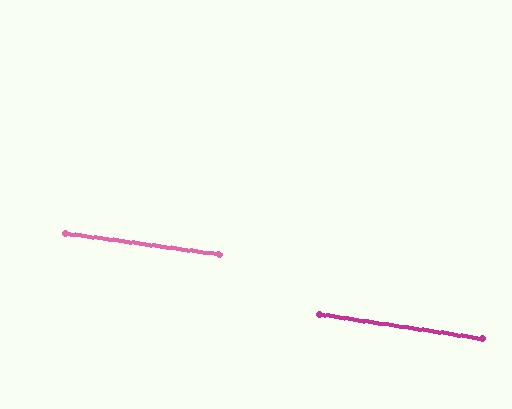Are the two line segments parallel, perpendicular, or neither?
Parallel — their directions differ by only 0.7°.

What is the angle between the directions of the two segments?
Approximately 1 degree.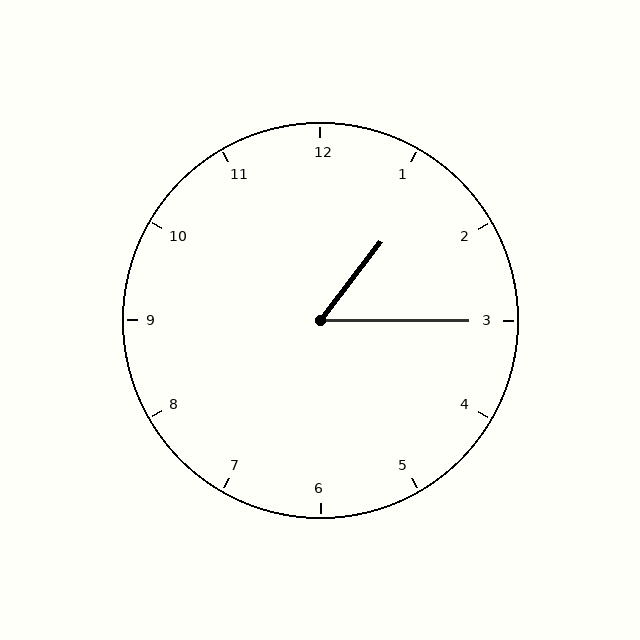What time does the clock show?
1:15.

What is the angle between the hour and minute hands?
Approximately 52 degrees.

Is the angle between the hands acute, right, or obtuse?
It is acute.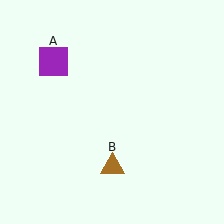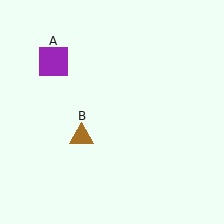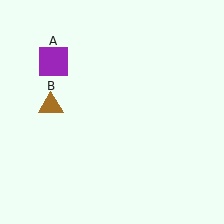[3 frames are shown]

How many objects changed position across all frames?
1 object changed position: brown triangle (object B).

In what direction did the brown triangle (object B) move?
The brown triangle (object B) moved up and to the left.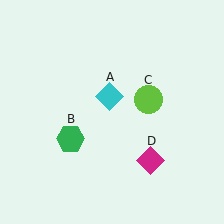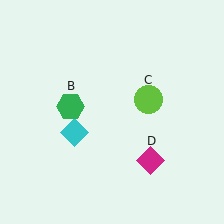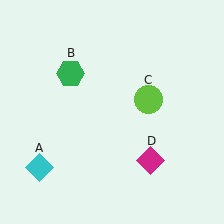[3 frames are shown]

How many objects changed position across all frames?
2 objects changed position: cyan diamond (object A), green hexagon (object B).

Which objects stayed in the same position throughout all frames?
Lime circle (object C) and magenta diamond (object D) remained stationary.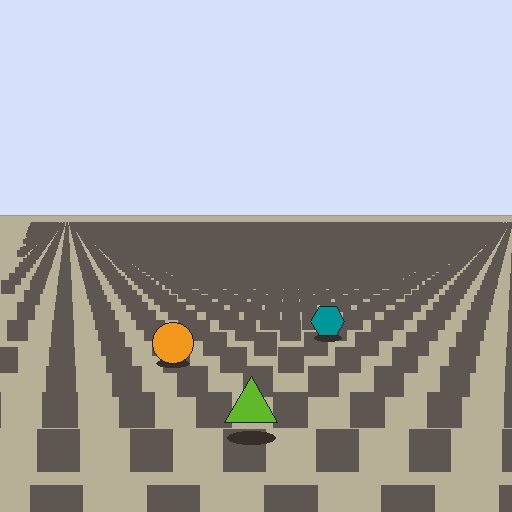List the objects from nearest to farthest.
From nearest to farthest: the lime triangle, the orange circle, the teal hexagon.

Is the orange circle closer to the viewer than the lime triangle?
No. The lime triangle is closer — you can tell from the texture gradient: the ground texture is coarser near it.